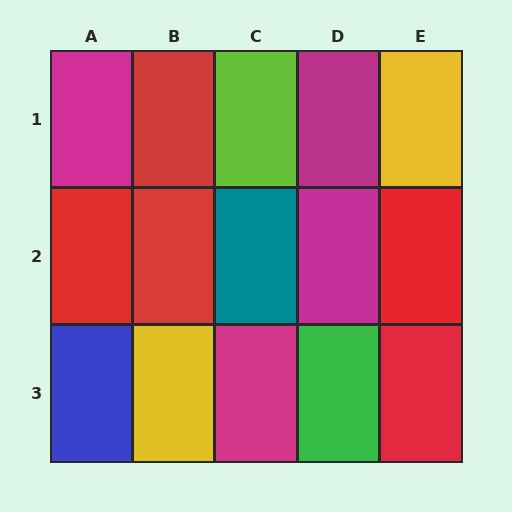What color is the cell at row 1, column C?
Lime.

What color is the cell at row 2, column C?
Teal.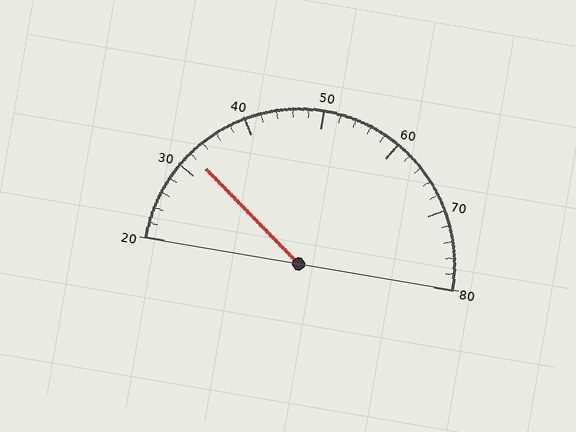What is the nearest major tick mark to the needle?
The nearest major tick mark is 30.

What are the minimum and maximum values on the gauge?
The gauge ranges from 20 to 80.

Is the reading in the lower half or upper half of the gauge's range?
The reading is in the lower half of the range (20 to 80).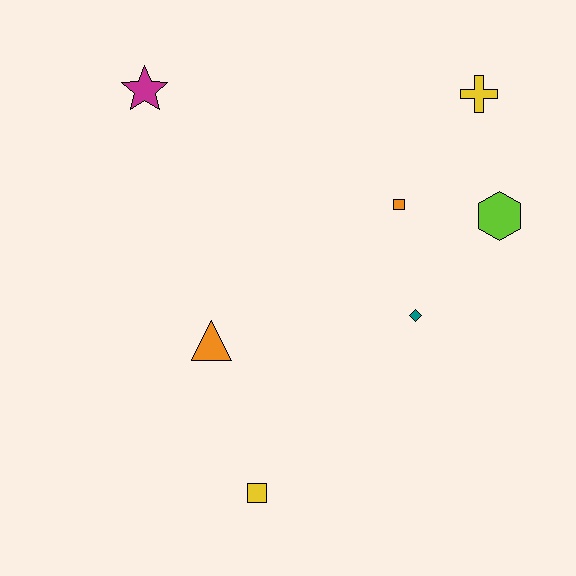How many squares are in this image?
There are 2 squares.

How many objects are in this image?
There are 7 objects.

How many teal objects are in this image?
There is 1 teal object.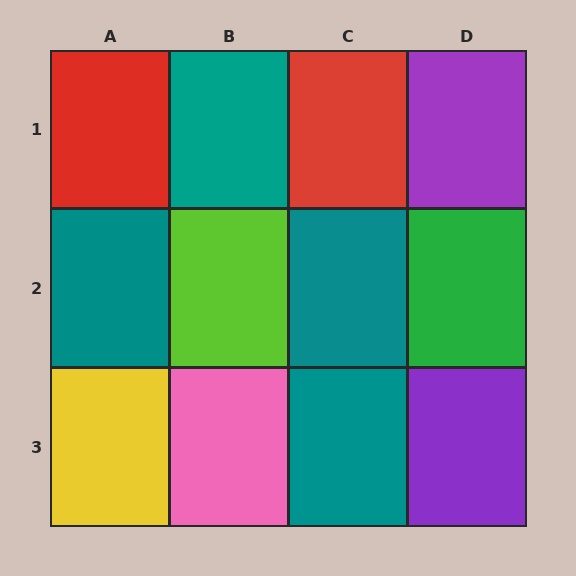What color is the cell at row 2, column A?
Teal.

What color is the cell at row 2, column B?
Lime.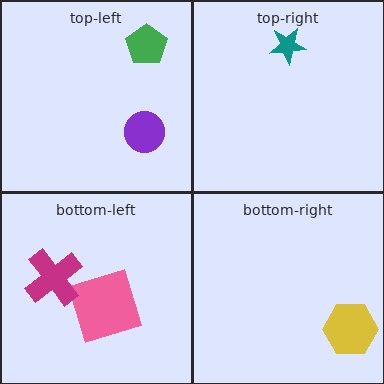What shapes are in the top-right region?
The teal star.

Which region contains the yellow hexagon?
The bottom-right region.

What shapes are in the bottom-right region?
The yellow hexagon.